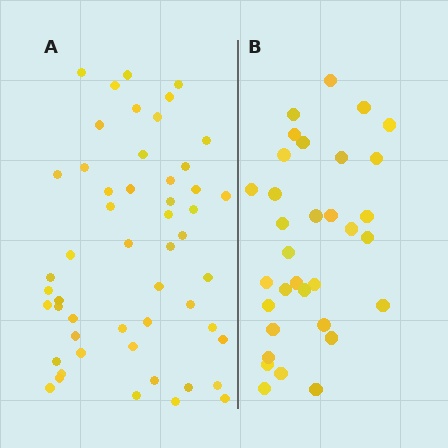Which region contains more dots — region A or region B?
Region A (the left region) has more dots.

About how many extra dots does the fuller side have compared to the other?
Region A has approximately 20 more dots than region B.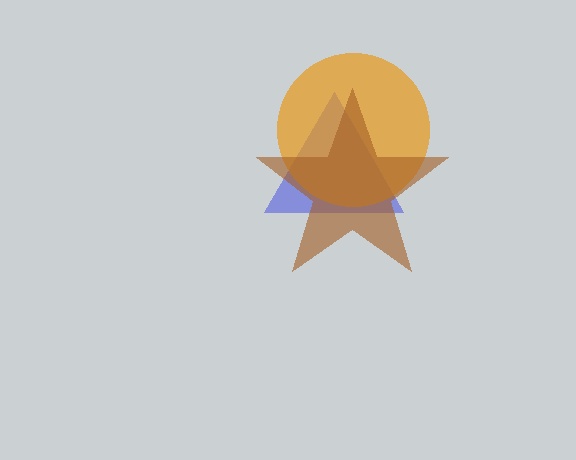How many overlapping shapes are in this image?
There are 3 overlapping shapes in the image.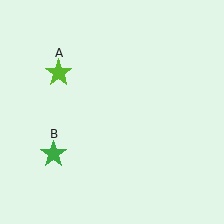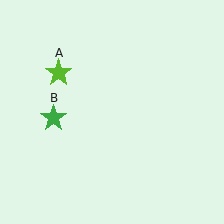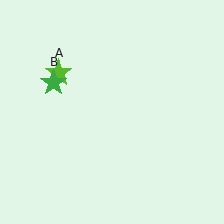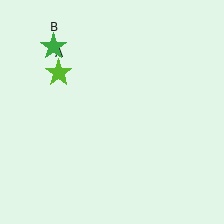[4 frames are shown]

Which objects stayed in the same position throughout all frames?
Lime star (object A) remained stationary.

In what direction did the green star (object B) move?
The green star (object B) moved up.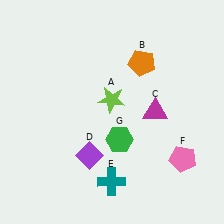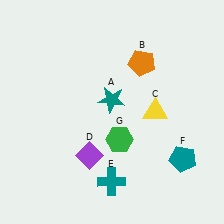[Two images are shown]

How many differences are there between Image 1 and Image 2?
There are 3 differences between the two images.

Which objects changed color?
A changed from lime to teal. C changed from magenta to yellow. F changed from pink to teal.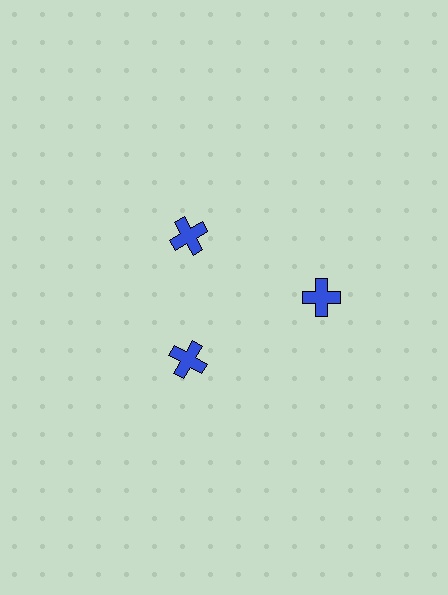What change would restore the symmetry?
The symmetry would be restored by moving it inward, back onto the ring so that all 3 crosses sit at equal angles and equal distance from the center.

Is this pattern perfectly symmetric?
No. The 3 blue crosses are arranged in a ring, but one element near the 3 o'clock position is pushed outward from the center, breaking the 3-fold rotational symmetry.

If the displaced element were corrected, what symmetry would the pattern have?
It would have 3-fold rotational symmetry — the pattern would map onto itself every 120 degrees.